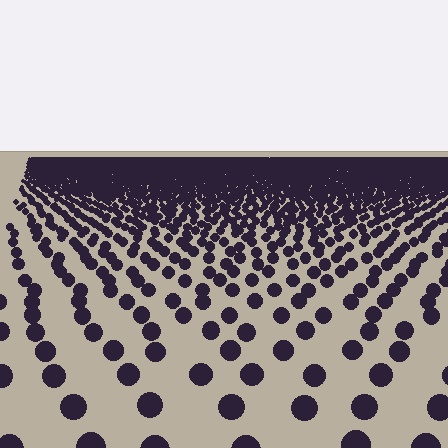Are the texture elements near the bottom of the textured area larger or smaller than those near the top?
Larger. Near the bottom, elements are closer to the viewer and appear at a bigger on-screen size.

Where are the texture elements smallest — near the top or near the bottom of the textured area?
Near the top.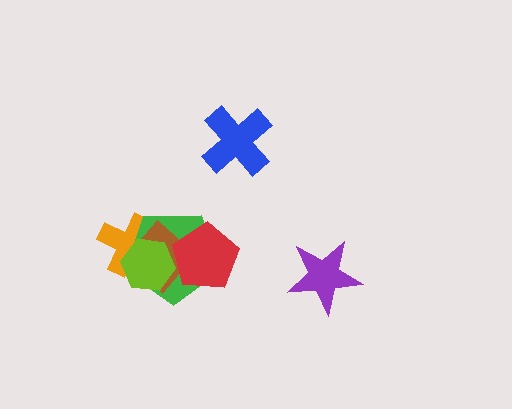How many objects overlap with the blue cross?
0 objects overlap with the blue cross.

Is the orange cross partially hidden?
Yes, it is partially covered by another shape.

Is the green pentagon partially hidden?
Yes, it is partially covered by another shape.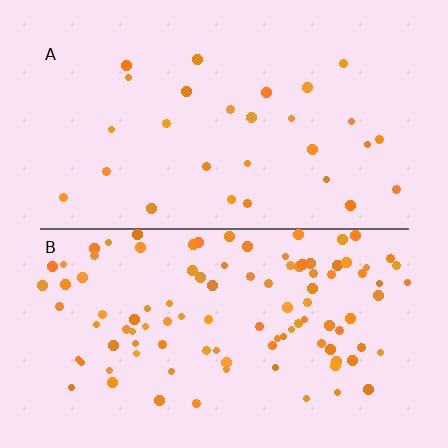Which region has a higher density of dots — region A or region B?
B (the bottom).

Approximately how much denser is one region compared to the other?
Approximately 3.8× — region B over region A.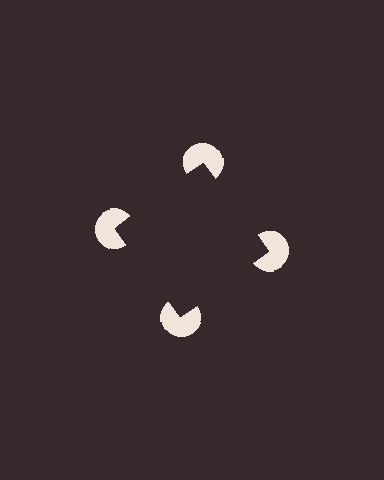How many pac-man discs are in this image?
There are 4 — one at each vertex of the illusory square.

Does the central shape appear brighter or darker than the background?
It typically appears slightly darker than the background, even though no actual brightness change is drawn.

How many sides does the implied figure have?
4 sides.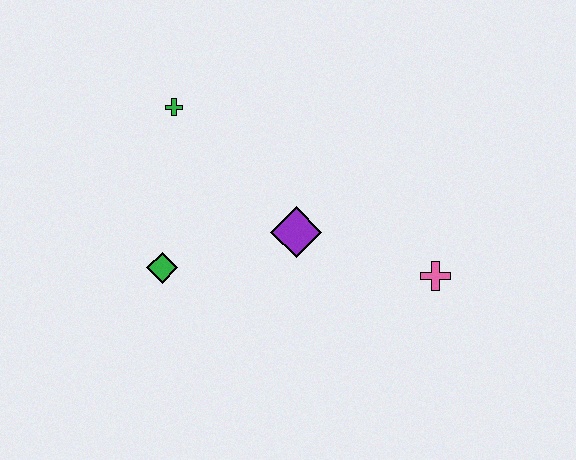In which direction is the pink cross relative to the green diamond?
The pink cross is to the right of the green diamond.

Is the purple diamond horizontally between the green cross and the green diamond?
No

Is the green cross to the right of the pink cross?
No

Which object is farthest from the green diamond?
The pink cross is farthest from the green diamond.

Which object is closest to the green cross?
The green diamond is closest to the green cross.